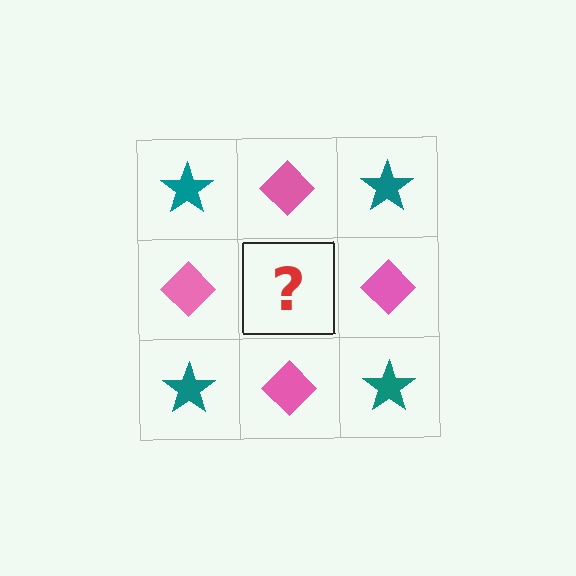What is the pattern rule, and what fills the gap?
The rule is that it alternates teal star and pink diamond in a checkerboard pattern. The gap should be filled with a teal star.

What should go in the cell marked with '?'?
The missing cell should contain a teal star.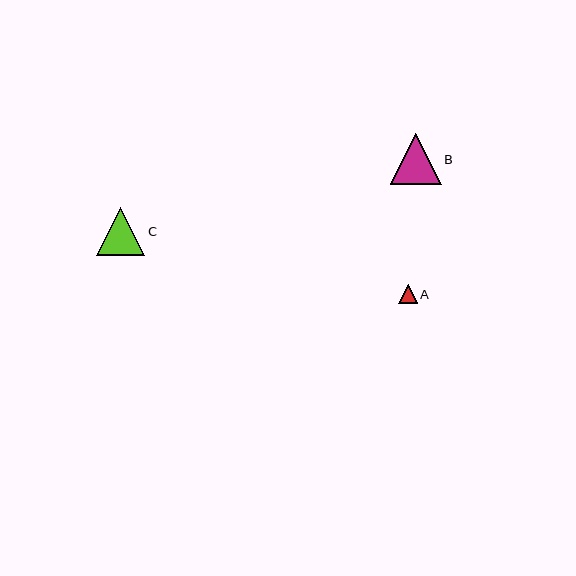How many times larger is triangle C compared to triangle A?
Triangle C is approximately 2.5 times the size of triangle A.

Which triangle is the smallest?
Triangle A is the smallest with a size of approximately 19 pixels.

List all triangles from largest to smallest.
From largest to smallest: B, C, A.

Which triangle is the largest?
Triangle B is the largest with a size of approximately 51 pixels.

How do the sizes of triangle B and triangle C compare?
Triangle B and triangle C are approximately the same size.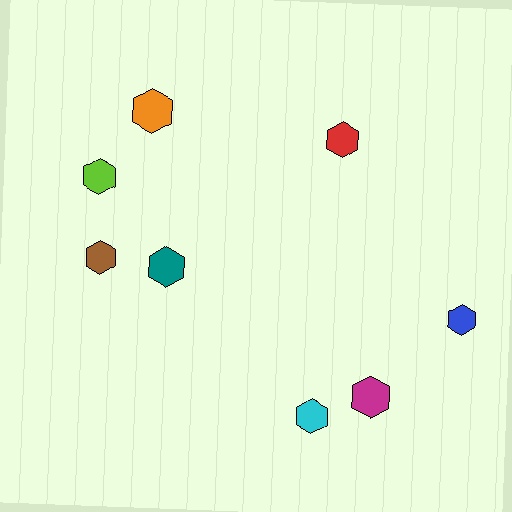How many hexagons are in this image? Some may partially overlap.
There are 8 hexagons.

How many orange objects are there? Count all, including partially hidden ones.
There is 1 orange object.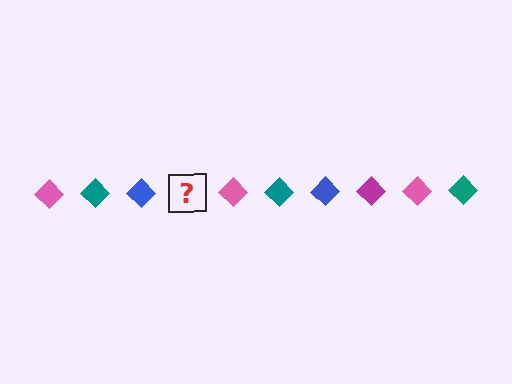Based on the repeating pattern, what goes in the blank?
The blank should be a magenta diamond.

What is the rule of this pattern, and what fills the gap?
The rule is that the pattern cycles through pink, teal, blue, magenta diamonds. The gap should be filled with a magenta diamond.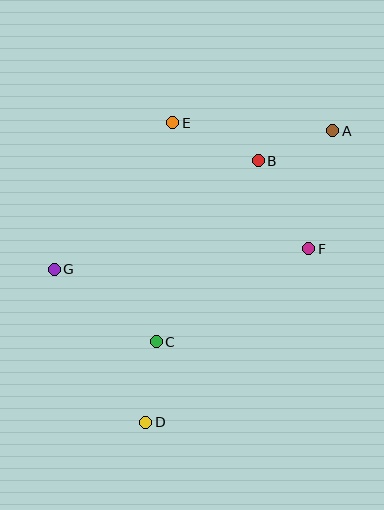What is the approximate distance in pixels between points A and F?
The distance between A and F is approximately 121 pixels.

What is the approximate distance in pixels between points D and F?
The distance between D and F is approximately 238 pixels.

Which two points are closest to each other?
Points A and B are closest to each other.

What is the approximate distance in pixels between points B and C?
The distance between B and C is approximately 208 pixels.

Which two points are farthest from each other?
Points A and D are farthest from each other.